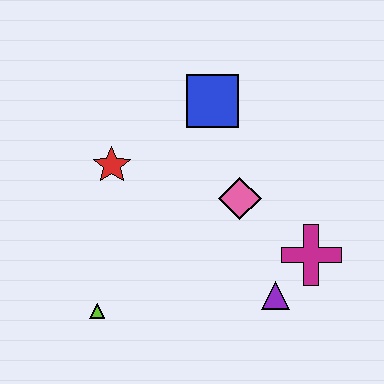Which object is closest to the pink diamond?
The magenta cross is closest to the pink diamond.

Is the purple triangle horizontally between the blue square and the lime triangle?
No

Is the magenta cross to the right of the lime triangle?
Yes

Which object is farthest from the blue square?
The lime triangle is farthest from the blue square.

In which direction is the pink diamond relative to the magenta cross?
The pink diamond is to the left of the magenta cross.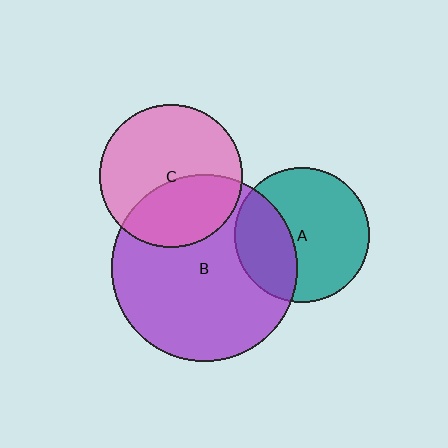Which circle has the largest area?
Circle B (purple).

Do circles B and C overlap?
Yes.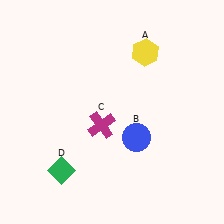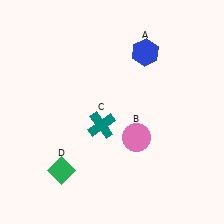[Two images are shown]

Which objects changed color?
A changed from yellow to blue. B changed from blue to pink. C changed from magenta to teal.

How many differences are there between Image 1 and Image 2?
There are 3 differences between the two images.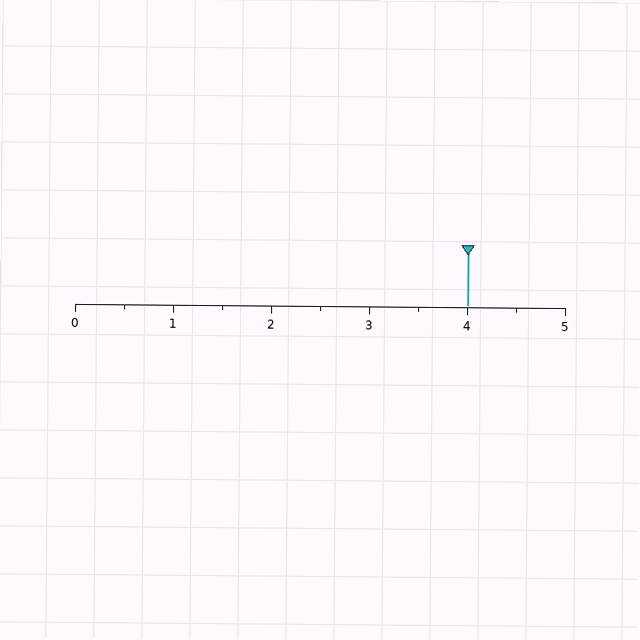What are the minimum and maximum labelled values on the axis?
The axis runs from 0 to 5.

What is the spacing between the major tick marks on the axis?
The major ticks are spaced 1 apart.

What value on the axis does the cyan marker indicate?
The marker indicates approximately 4.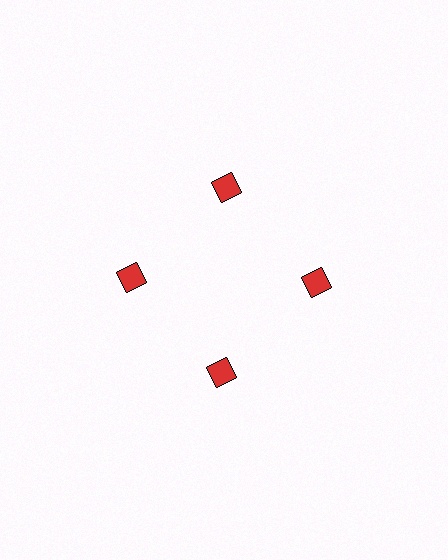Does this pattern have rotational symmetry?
Yes, this pattern has 4-fold rotational symmetry. It looks the same after rotating 90 degrees around the center.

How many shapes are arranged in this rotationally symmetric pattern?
There are 4 shapes, arranged in 4 groups of 1.